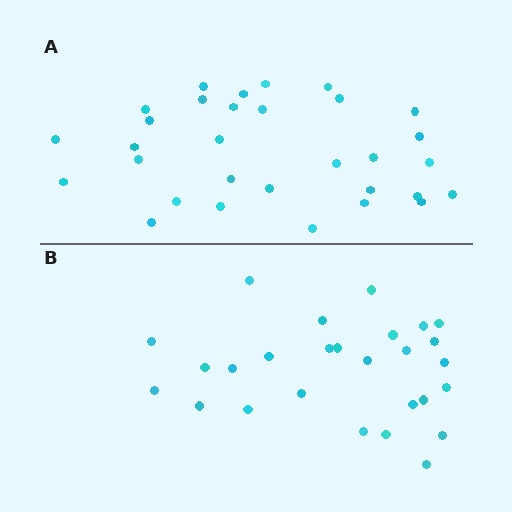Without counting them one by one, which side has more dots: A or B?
Region A (the top region) has more dots.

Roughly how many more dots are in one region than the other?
Region A has about 4 more dots than region B.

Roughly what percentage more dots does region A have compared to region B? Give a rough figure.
About 15% more.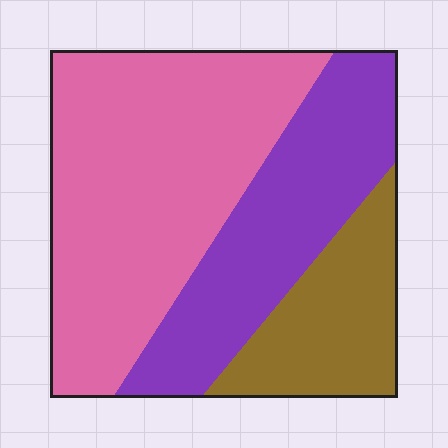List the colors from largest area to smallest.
From largest to smallest: pink, purple, brown.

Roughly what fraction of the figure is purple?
Purple takes up between a quarter and a half of the figure.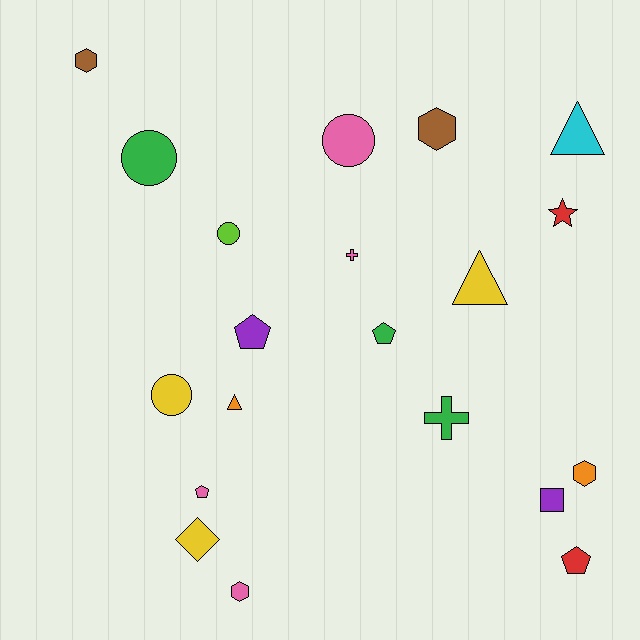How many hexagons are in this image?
There are 4 hexagons.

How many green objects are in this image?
There are 3 green objects.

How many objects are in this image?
There are 20 objects.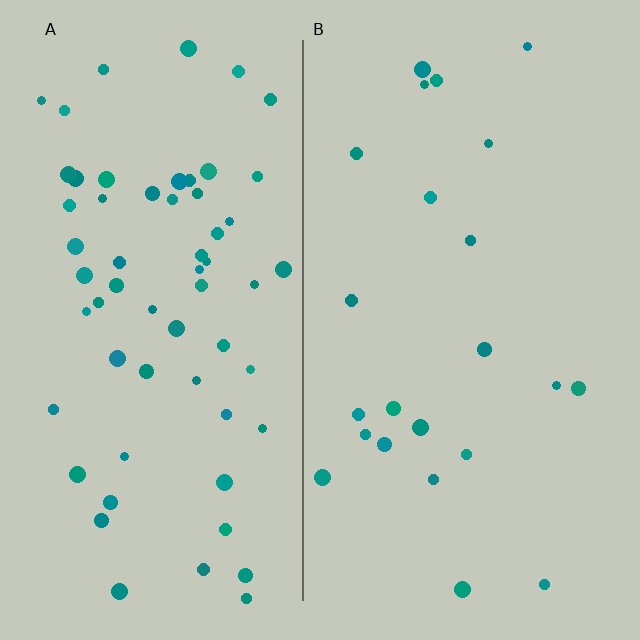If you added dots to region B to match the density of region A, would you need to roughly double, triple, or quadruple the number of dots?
Approximately triple.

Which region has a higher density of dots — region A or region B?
A (the left).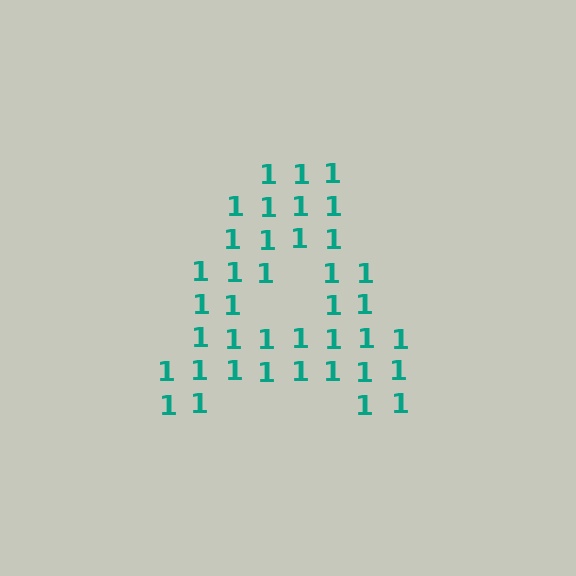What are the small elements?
The small elements are digit 1's.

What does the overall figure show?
The overall figure shows the letter A.